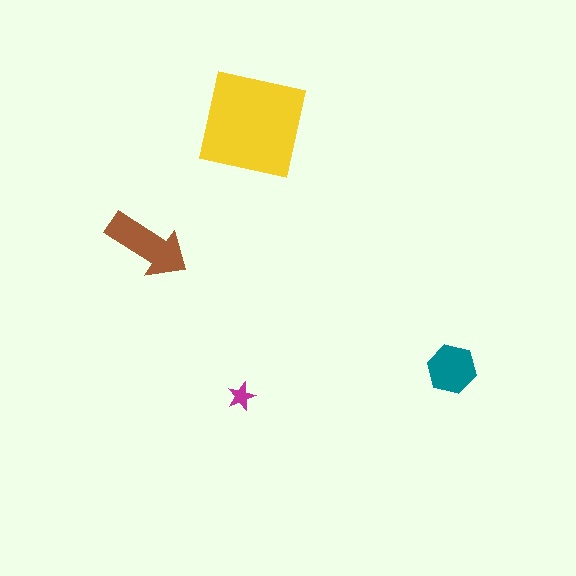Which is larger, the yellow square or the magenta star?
The yellow square.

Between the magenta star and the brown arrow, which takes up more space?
The brown arrow.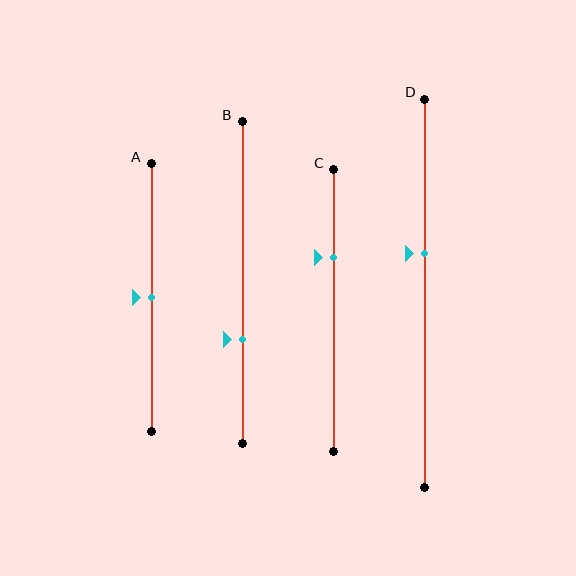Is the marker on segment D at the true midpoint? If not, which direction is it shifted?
No, the marker on segment D is shifted upward by about 10% of the segment length.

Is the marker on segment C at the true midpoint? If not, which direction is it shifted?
No, the marker on segment C is shifted upward by about 19% of the segment length.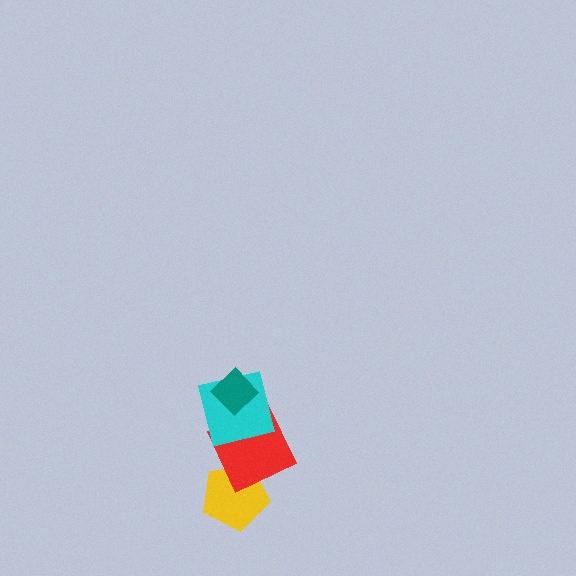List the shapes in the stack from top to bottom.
From top to bottom: the teal diamond, the cyan square, the red square, the yellow pentagon.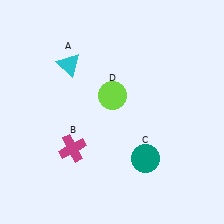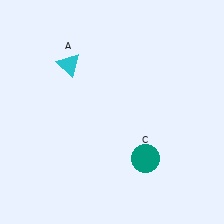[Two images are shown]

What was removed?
The magenta cross (B), the lime circle (D) were removed in Image 2.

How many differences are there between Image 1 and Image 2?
There are 2 differences between the two images.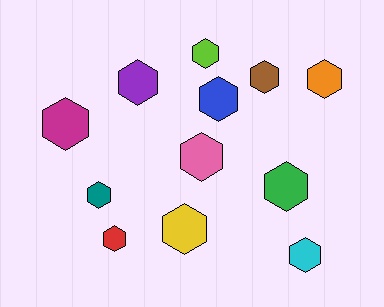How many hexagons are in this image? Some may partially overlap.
There are 12 hexagons.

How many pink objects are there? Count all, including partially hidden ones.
There is 1 pink object.